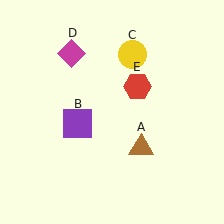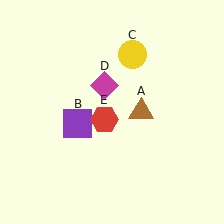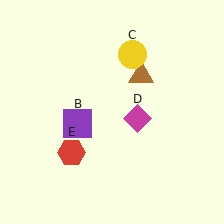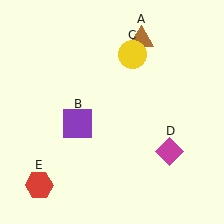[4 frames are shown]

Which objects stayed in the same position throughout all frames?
Purple square (object B) and yellow circle (object C) remained stationary.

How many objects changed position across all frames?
3 objects changed position: brown triangle (object A), magenta diamond (object D), red hexagon (object E).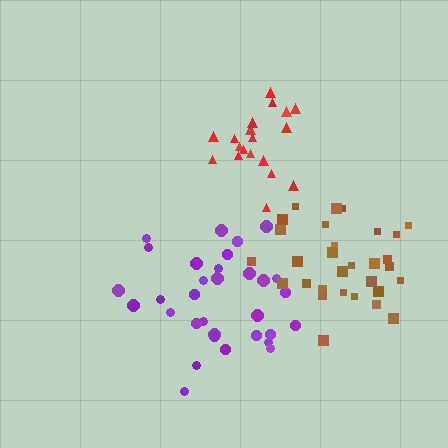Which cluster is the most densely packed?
Red.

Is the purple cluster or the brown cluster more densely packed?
Brown.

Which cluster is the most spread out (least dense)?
Purple.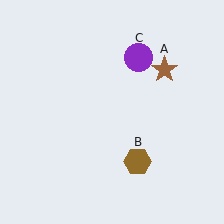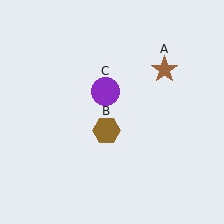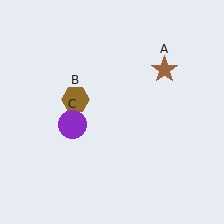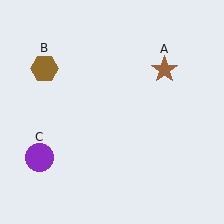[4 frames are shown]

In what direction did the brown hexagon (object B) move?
The brown hexagon (object B) moved up and to the left.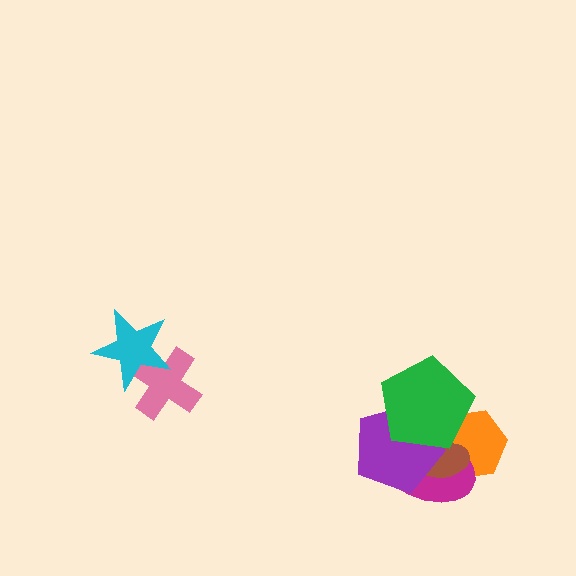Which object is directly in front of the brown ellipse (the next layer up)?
The purple pentagon is directly in front of the brown ellipse.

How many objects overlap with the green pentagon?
4 objects overlap with the green pentagon.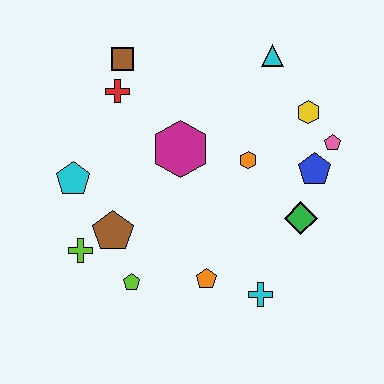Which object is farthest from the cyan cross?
The brown square is farthest from the cyan cross.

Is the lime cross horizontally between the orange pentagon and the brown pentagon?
No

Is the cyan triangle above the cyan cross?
Yes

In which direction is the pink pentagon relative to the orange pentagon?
The pink pentagon is above the orange pentagon.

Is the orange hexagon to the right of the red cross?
Yes